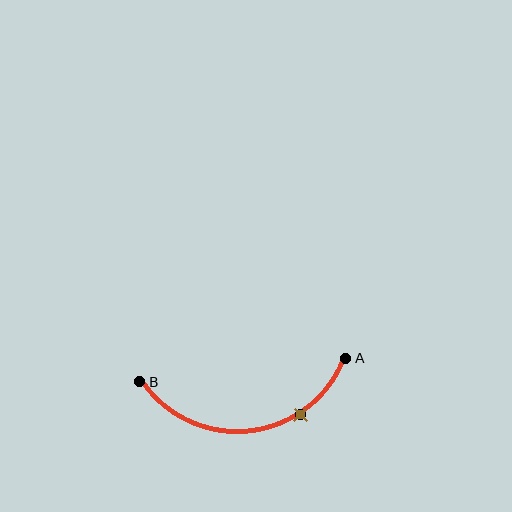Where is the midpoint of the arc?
The arc midpoint is the point on the curve farthest from the straight line joining A and B. It sits below that line.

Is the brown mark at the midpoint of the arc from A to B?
No. The brown mark lies on the arc but is closer to endpoint A. The arc midpoint would be at the point on the curve equidistant along the arc from both A and B.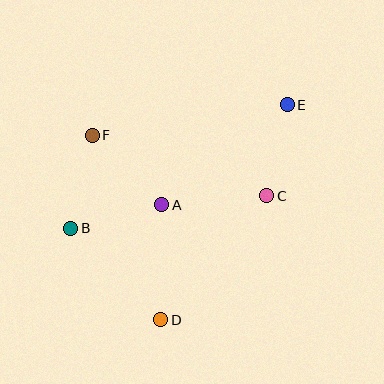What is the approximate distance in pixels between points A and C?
The distance between A and C is approximately 105 pixels.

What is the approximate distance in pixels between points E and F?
The distance between E and F is approximately 198 pixels.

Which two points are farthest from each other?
Points D and E are farthest from each other.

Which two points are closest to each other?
Points C and E are closest to each other.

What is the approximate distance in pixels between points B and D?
The distance between B and D is approximately 128 pixels.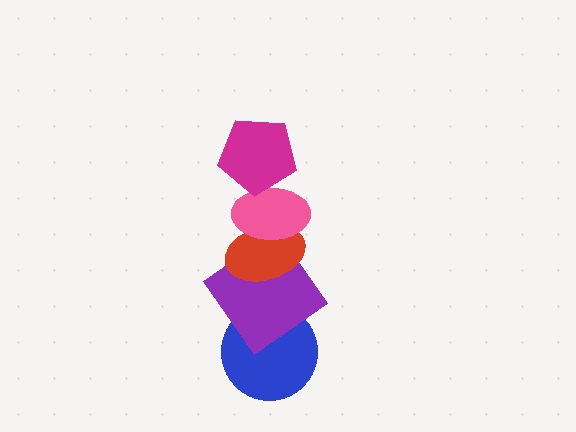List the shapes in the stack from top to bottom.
From top to bottom: the magenta pentagon, the pink ellipse, the red ellipse, the purple diamond, the blue circle.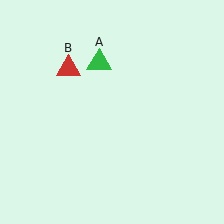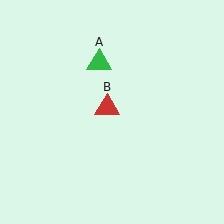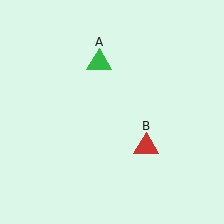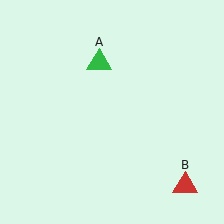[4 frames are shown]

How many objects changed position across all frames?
1 object changed position: red triangle (object B).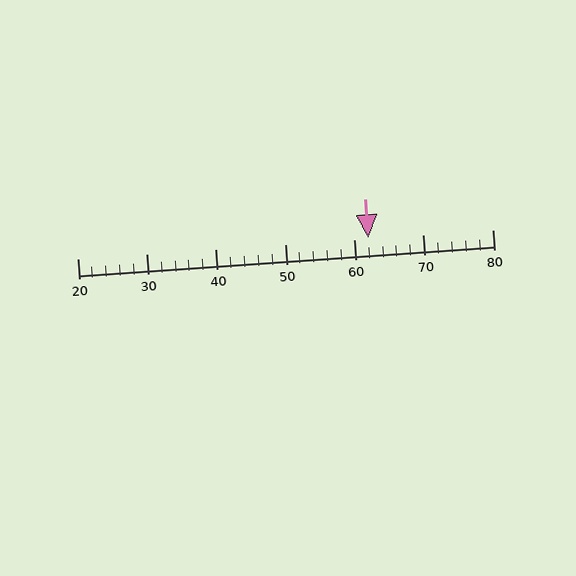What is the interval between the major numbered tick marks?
The major tick marks are spaced 10 units apart.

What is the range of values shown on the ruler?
The ruler shows values from 20 to 80.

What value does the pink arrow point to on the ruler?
The pink arrow points to approximately 62.